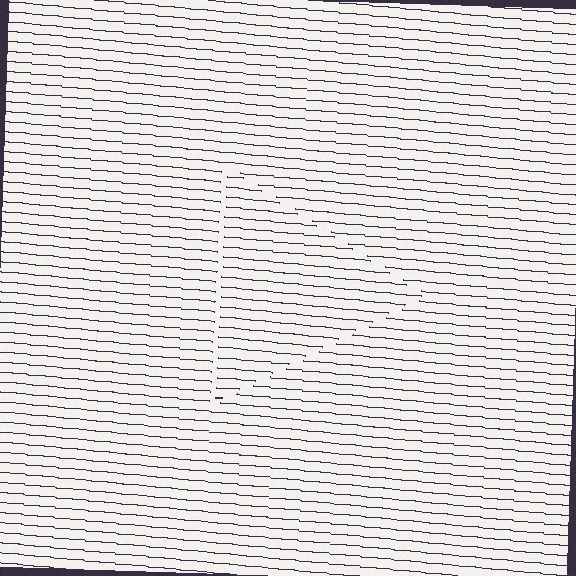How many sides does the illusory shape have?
3 sides — the line-ends trace a triangle.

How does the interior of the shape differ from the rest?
The interior of the shape contains the same grating, shifted by half a period — the contour is defined by the phase discontinuity where line-ends from the inner and outer gratings abut.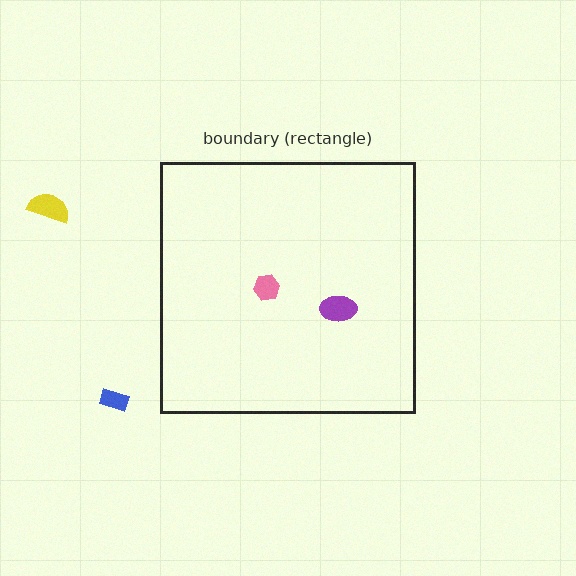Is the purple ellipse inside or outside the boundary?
Inside.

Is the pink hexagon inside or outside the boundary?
Inside.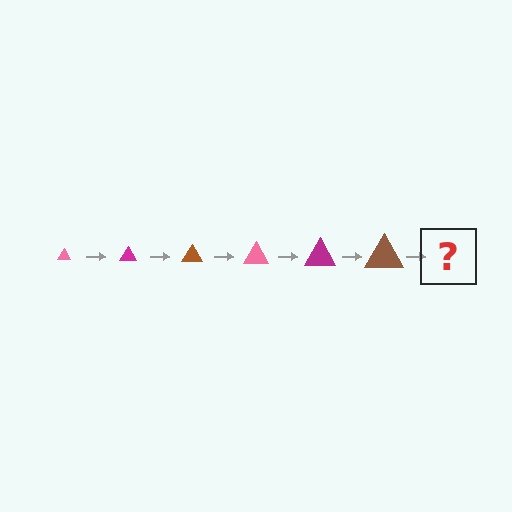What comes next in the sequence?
The next element should be a pink triangle, larger than the previous one.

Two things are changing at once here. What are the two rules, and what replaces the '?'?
The two rules are that the triangle grows larger each step and the color cycles through pink, magenta, and brown. The '?' should be a pink triangle, larger than the previous one.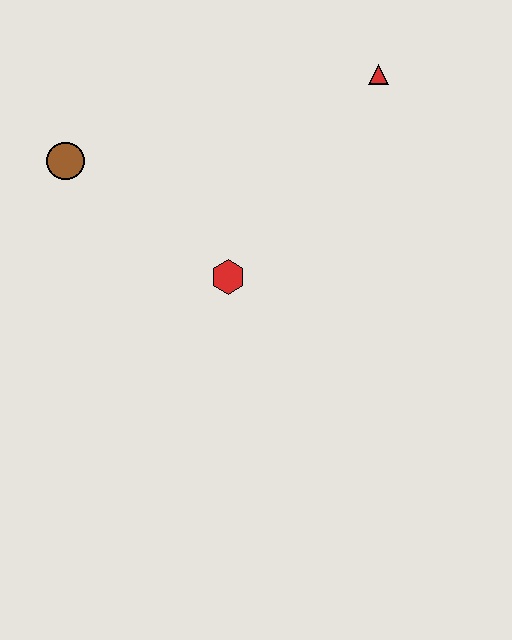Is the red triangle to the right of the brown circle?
Yes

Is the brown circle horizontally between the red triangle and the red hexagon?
No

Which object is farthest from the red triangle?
The brown circle is farthest from the red triangle.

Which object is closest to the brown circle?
The red hexagon is closest to the brown circle.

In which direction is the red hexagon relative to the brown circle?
The red hexagon is to the right of the brown circle.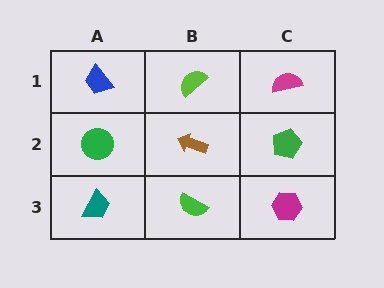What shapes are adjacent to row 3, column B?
A brown arrow (row 2, column B), a teal trapezoid (row 3, column A), a magenta hexagon (row 3, column C).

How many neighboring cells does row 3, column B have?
3.